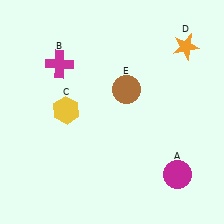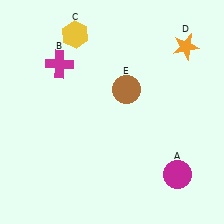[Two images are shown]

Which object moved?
The yellow hexagon (C) moved up.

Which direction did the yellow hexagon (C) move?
The yellow hexagon (C) moved up.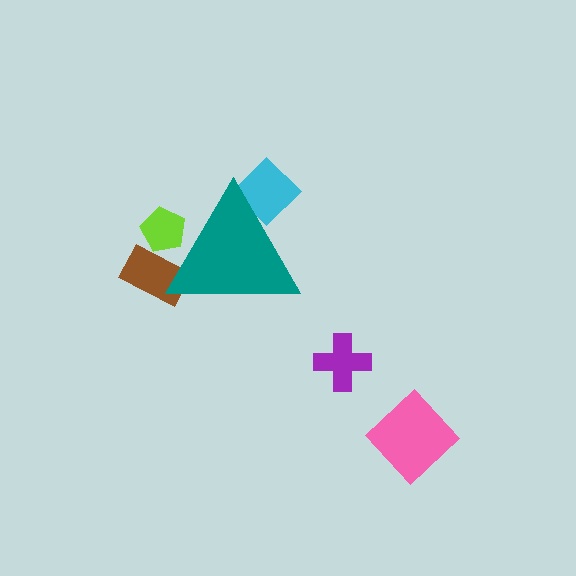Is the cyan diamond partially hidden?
Yes, the cyan diamond is partially hidden behind the teal triangle.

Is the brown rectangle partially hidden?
Yes, the brown rectangle is partially hidden behind the teal triangle.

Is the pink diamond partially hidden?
No, the pink diamond is fully visible.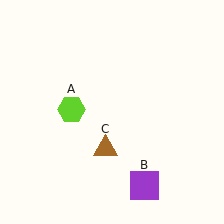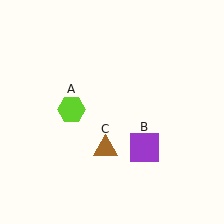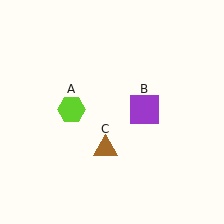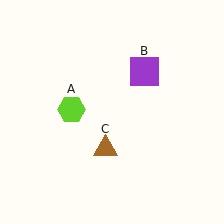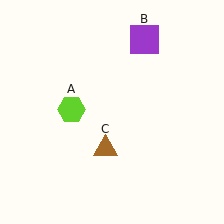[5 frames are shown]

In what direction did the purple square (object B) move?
The purple square (object B) moved up.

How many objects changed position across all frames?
1 object changed position: purple square (object B).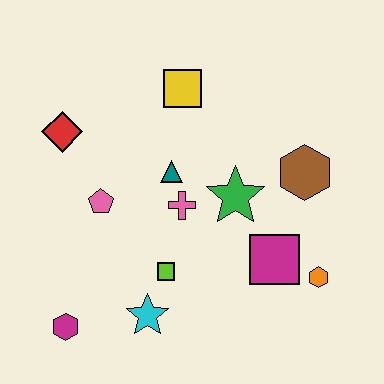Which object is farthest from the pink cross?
The magenta hexagon is farthest from the pink cross.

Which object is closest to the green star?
The pink cross is closest to the green star.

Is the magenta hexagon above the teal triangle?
No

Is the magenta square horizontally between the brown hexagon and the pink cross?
Yes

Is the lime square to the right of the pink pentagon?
Yes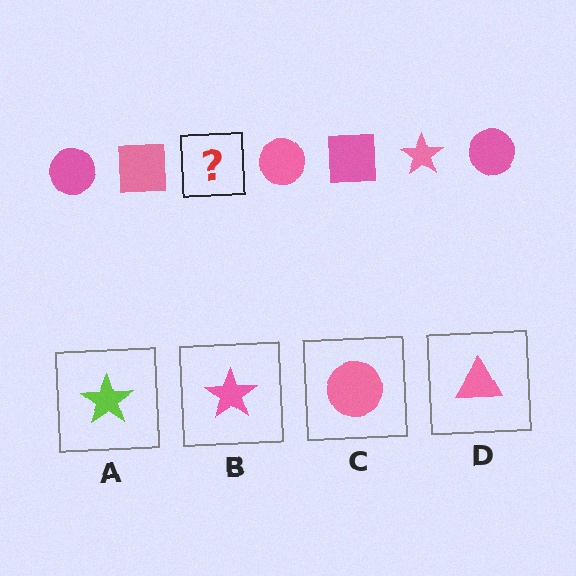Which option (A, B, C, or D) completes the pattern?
B.